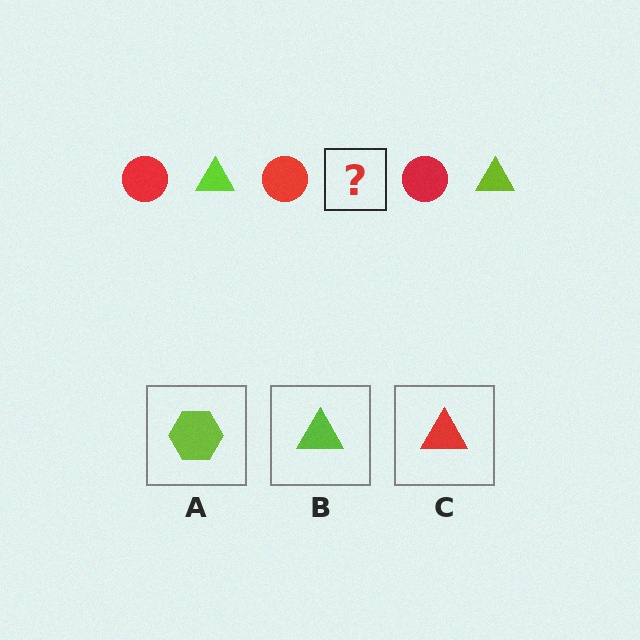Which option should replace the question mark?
Option B.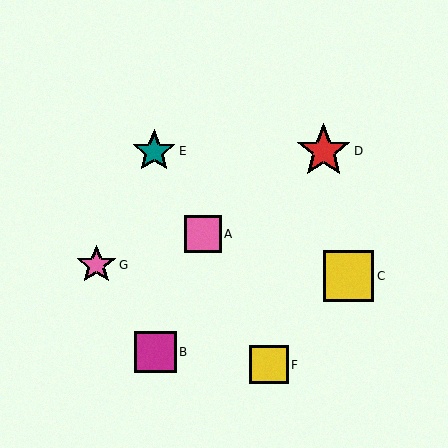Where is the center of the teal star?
The center of the teal star is at (154, 152).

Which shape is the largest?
The red star (labeled D) is the largest.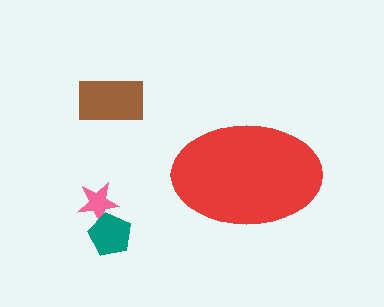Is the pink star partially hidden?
No, the pink star is fully visible.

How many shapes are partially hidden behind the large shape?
0 shapes are partially hidden.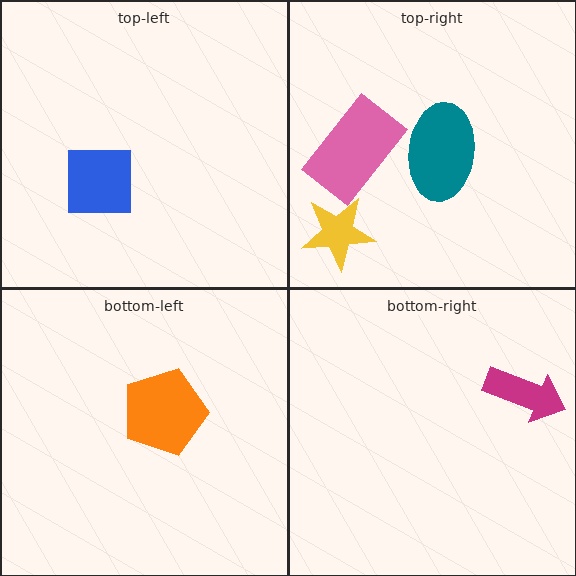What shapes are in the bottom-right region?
The magenta arrow.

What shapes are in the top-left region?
The blue square.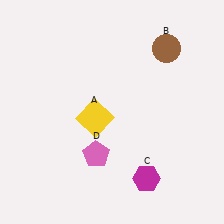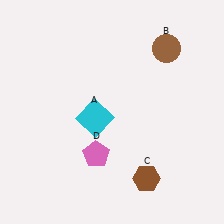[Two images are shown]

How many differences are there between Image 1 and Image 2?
There are 2 differences between the two images.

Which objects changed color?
A changed from yellow to cyan. C changed from magenta to brown.